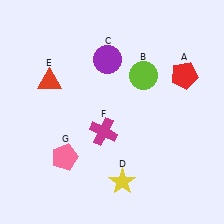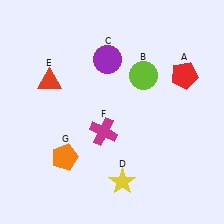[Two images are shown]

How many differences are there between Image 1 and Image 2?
There is 1 difference between the two images.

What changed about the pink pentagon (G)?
In Image 1, G is pink. In Image 2, it changed to orange.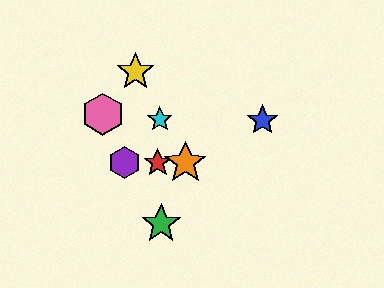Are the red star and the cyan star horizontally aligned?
No, the red star is at y≈163 and the cyan star is at y≈120.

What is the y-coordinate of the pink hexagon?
The pink hexagon is at y≈114.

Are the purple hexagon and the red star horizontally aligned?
Yes, both are at y≈163.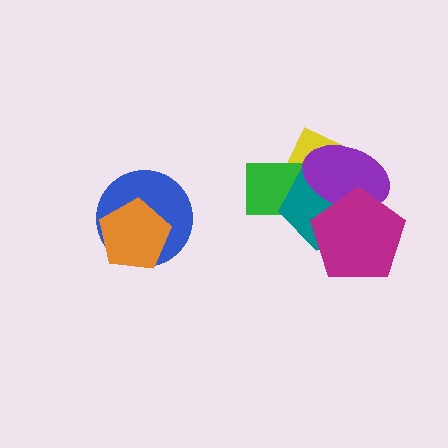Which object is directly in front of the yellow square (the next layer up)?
The green rectangle is directly in front of the yellow square.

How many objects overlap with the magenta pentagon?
3 objects overlap with the magenta pentagon.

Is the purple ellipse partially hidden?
Yes, it is partially covered by another shape.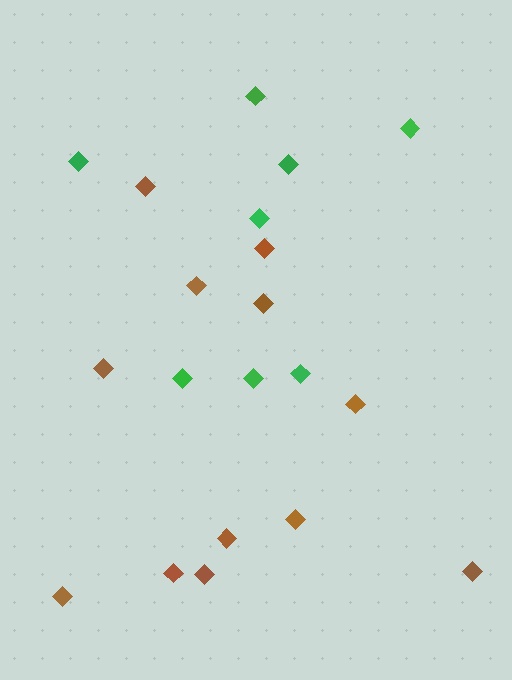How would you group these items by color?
There are 2 groups: one group of green diamonds (8) and one group of brown diamonds (12).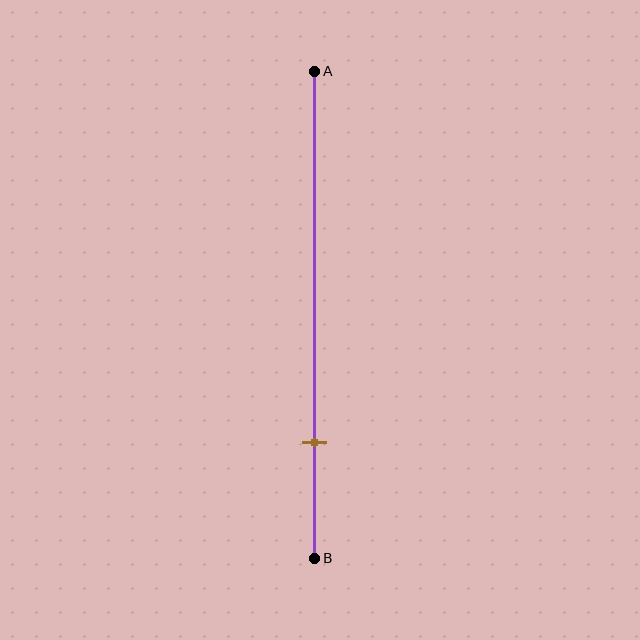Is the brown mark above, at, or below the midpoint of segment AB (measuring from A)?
The brown mark is below the midpoint of segment AB.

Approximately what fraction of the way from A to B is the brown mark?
The brown mark is approximately 75% of the way from A to B.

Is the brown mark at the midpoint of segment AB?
No, the mark is at about 75% from A, not at the 50% midpoint.